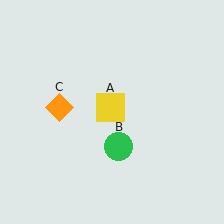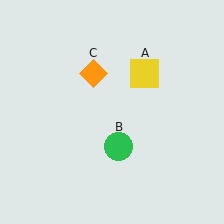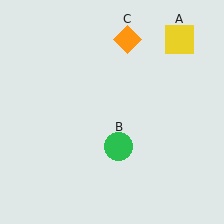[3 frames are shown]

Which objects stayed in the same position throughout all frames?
Green circle (object B) remained stationary.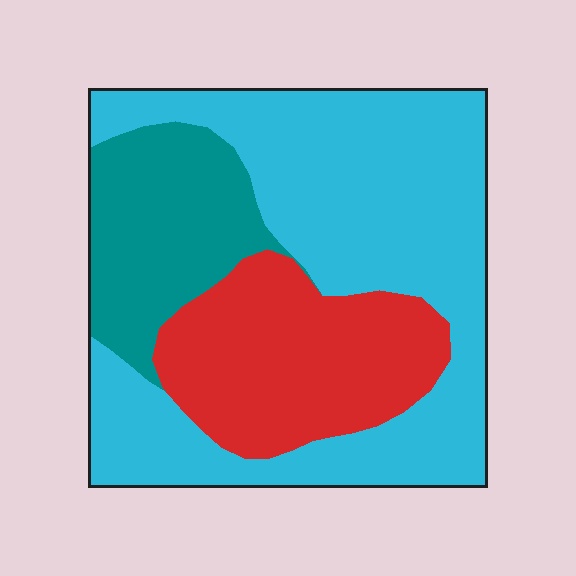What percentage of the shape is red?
Red covers 26% of the shape.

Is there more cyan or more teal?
Cyan.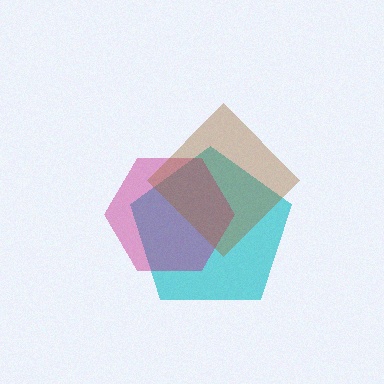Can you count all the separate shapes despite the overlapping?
Yes, there are 3 separate shapes.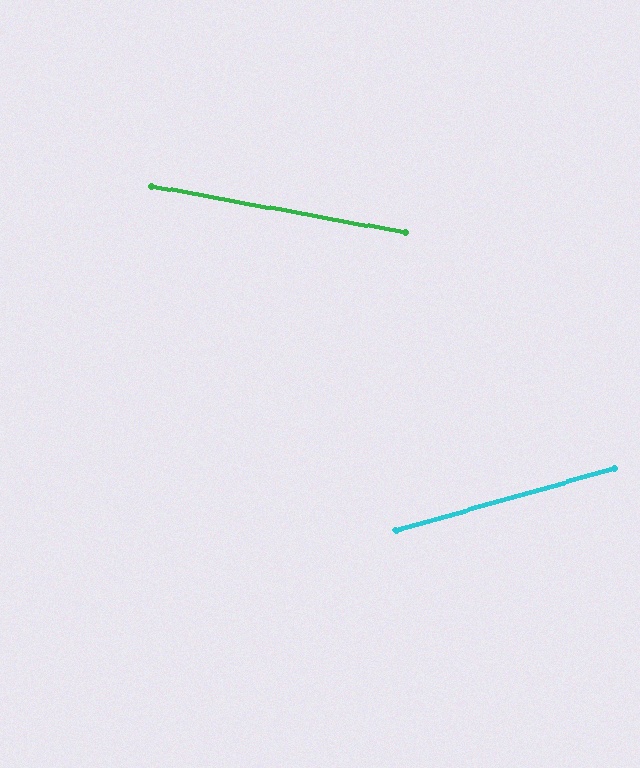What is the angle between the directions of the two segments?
Approximately 26 degrees.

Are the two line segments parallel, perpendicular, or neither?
Neither parallel nor perpendicular — they differ by about 26°.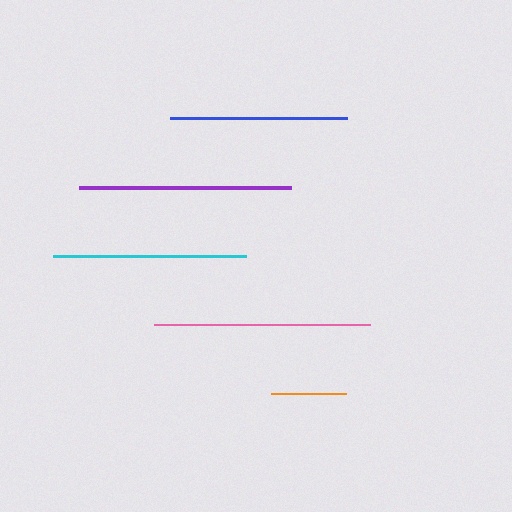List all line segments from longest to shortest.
From longest to shortest: pink, purple, cyan, blue, orange.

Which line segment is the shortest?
The orange line is the shortest at approximately 75 pixels.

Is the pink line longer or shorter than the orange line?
The pink line is longer than the orange line.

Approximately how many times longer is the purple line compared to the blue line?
The purple line is approximately 1.2 times the length of the blue line.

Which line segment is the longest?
The pink line is the longest at approximately 216 pixels.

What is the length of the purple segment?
The purple segment is approximately 212 pixels long.